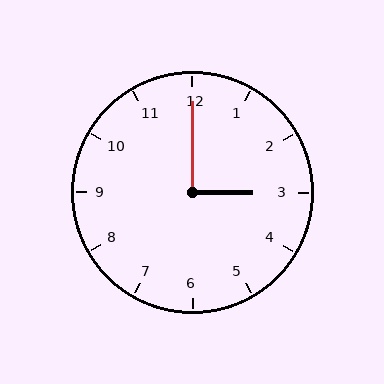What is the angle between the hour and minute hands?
Approximately 90 degrees.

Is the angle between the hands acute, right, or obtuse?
It is right.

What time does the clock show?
3:00.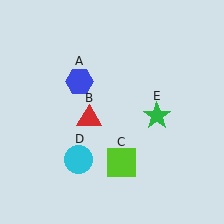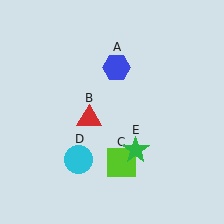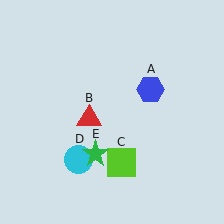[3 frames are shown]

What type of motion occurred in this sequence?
The blue hexagon (object A), green star (object E) rotated clockwise around the center of the scene.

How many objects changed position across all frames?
2 objects changed position: blue hexagon (object A), green star (object E).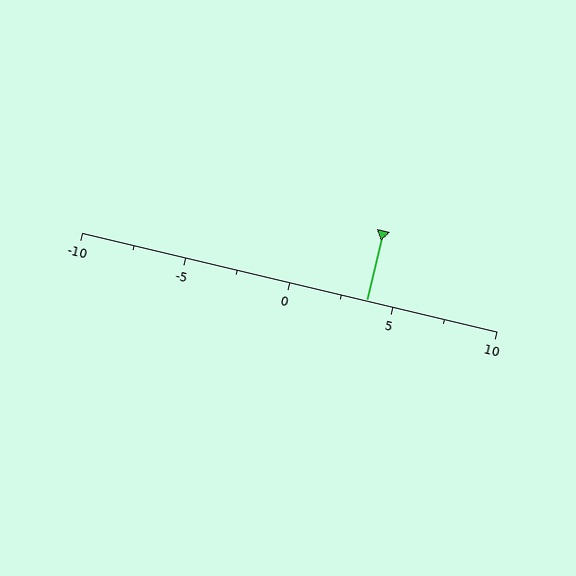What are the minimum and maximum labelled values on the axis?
The axis runs from -10 to 10.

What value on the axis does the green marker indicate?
The marker indicates approximately 3.8.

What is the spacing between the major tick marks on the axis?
The major ticks are spaced 5 apart.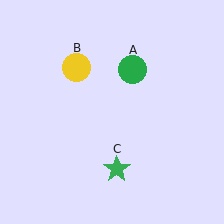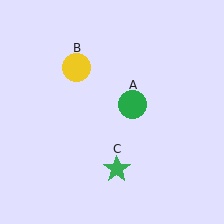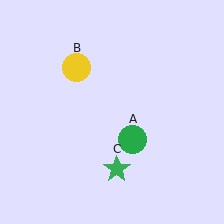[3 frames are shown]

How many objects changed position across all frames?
1 object changed position: green circle (object A).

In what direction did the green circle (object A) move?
The green circle (object A) moved down.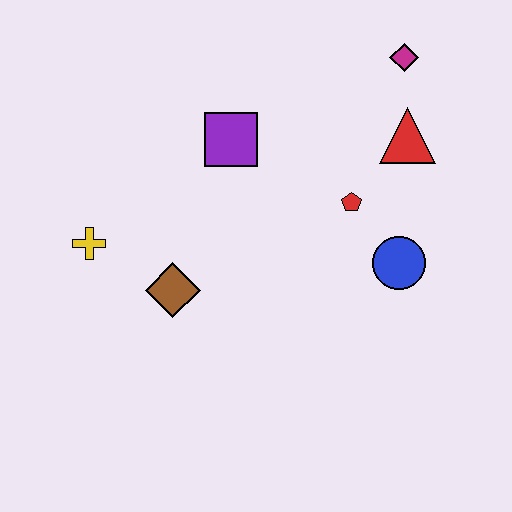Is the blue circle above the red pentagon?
No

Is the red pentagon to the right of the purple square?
Yes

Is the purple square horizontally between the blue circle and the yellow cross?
Yes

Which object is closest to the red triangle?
The magenta diamond is closest to the red triangle.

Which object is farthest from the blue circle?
The yellow cross is farthest from the blue circle.